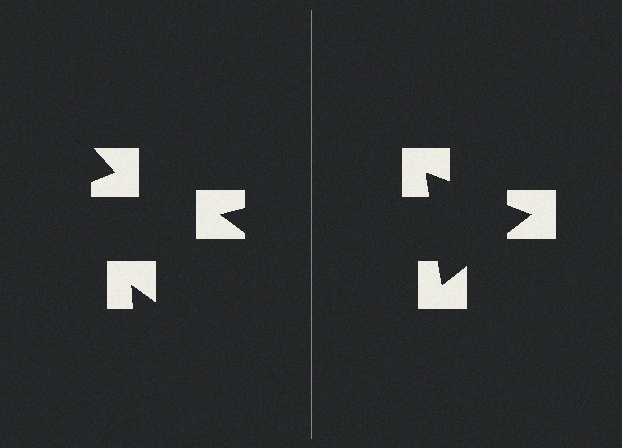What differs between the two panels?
The notched squares are positioned identically on both sides; only the wedge orientations differ. On the right they align to a triangle; on the left they are misaligned.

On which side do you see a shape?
An illusory triangle appears on the right side. On the left side the wedge cuts are rotated, so no coherent shape forms.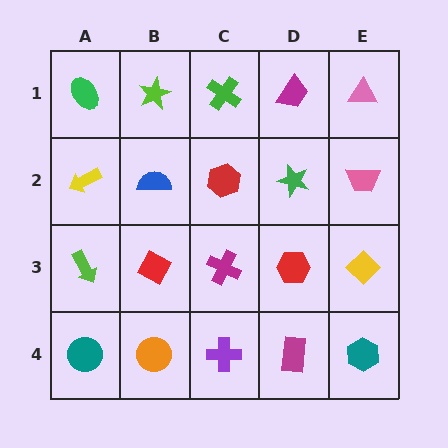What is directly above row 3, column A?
A yellow arrow.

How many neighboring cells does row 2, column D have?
4.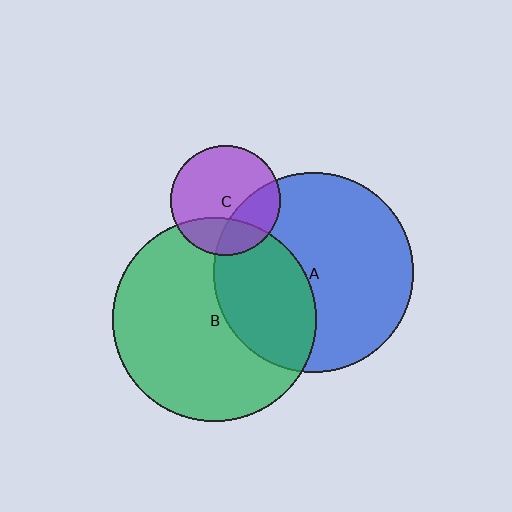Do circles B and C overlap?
Yes.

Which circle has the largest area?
Circle B (green).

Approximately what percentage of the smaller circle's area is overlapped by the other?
Approximately 25%.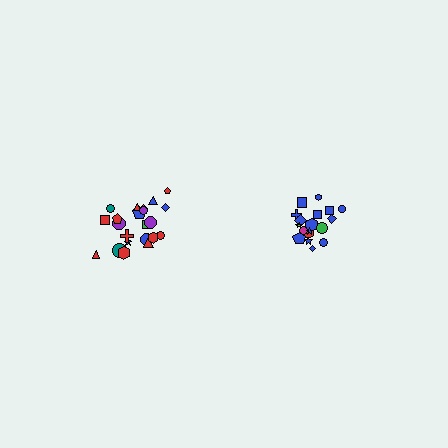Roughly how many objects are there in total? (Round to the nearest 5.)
Roughly 40 objects in total.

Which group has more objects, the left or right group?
The left group.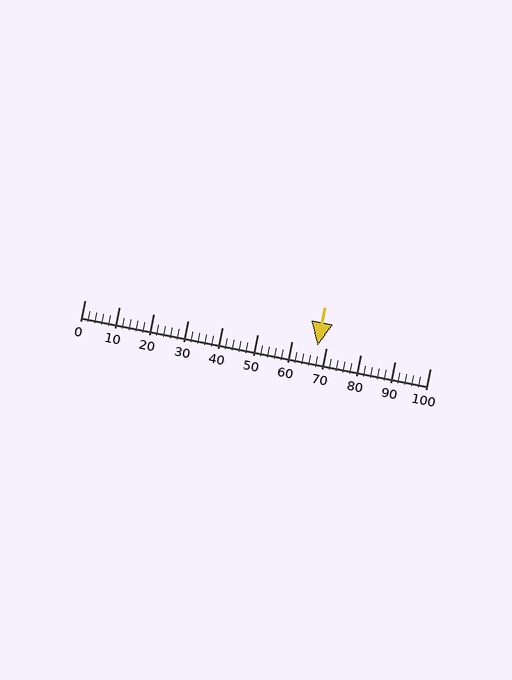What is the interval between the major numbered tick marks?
The major tick marks are spaced 10 units apart.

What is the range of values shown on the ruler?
The ruler shows values from 0 to 100.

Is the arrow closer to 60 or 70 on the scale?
The arrow is closer to 70.